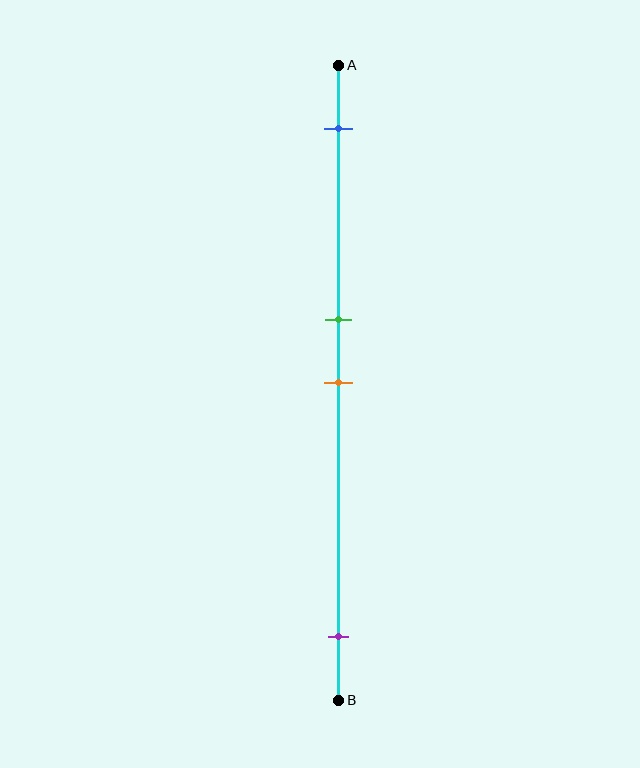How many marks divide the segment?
There are 4 marks dividing the segment.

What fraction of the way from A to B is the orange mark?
The orange mark is approximately 50% (0.5) of the way from A to B.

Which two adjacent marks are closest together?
The green and orange marks are the closest adjacent pair.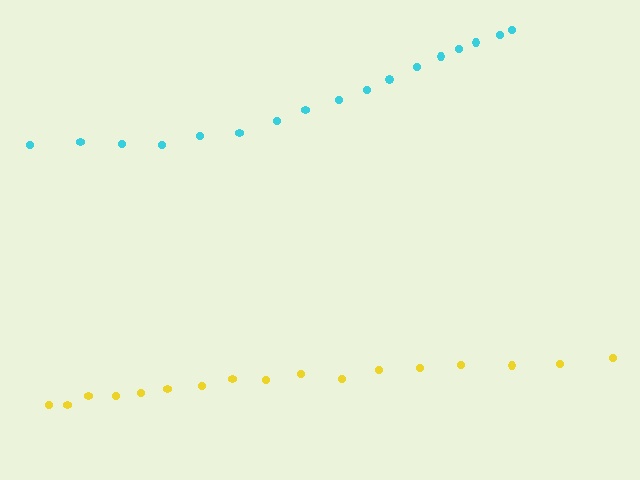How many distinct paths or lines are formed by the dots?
There are 2 distinct paths.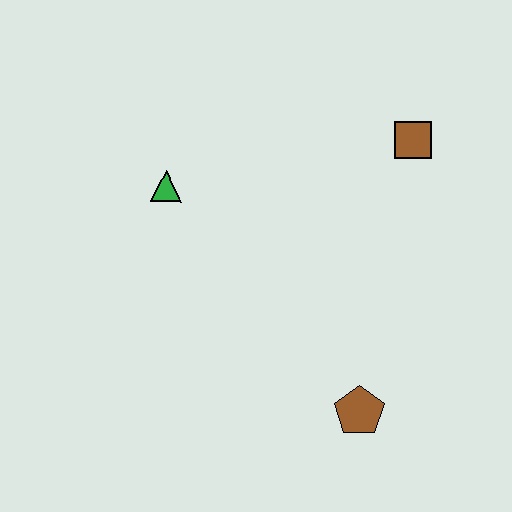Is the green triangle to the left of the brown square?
Yes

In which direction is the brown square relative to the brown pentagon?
The brown square is above the brown pentagon.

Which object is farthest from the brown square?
The brown pentagon is farthest from the brown square.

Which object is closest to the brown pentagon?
The brown square is closest to the brown pentagon.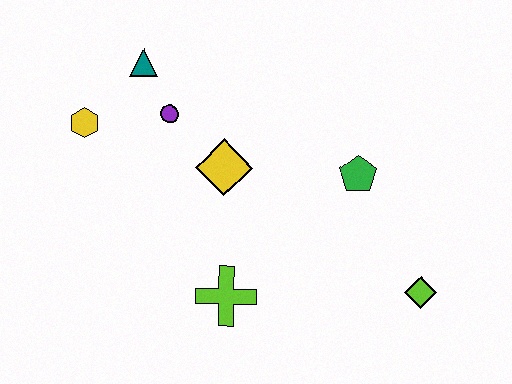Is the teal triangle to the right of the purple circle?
No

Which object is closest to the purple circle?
The teal triangle is closest to the purple circle.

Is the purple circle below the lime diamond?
No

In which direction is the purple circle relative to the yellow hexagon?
The purple circle is to the right of the yellow hexagon.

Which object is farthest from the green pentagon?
The yellow hexagon is farthest from the green pentagon.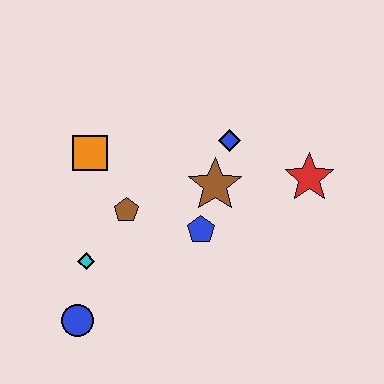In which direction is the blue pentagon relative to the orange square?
The blue pentagon is to the right of the orange square.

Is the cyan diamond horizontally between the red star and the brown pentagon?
No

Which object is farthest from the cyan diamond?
The red star is farthest from the cyan diamond.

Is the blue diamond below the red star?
No